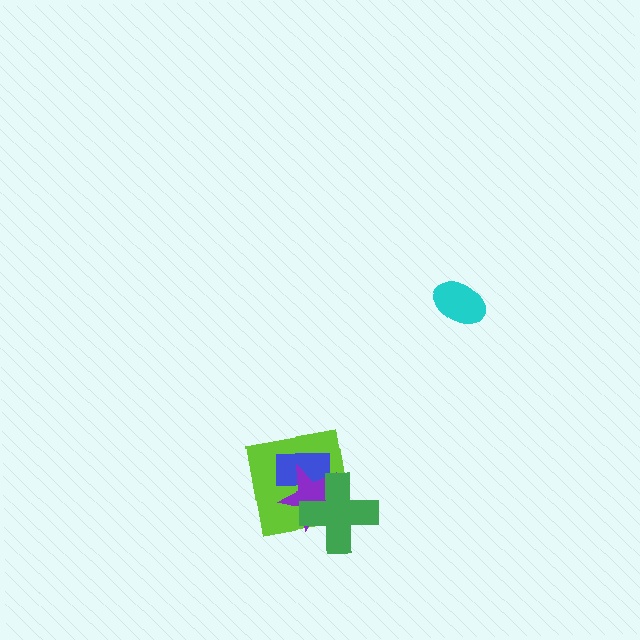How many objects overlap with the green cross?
3 objects overlap with the green cross.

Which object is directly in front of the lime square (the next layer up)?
The blue rectangle is directly in front of the lime square.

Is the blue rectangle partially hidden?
Yes, it is partially covered by another shape.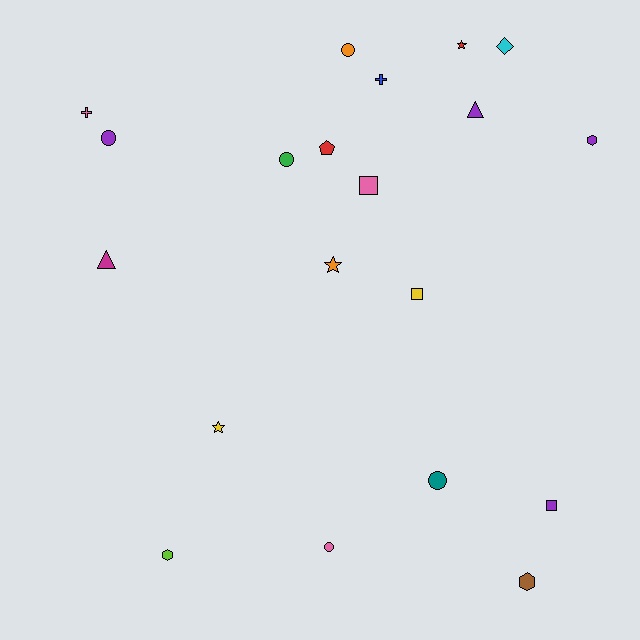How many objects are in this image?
There are 20 objects.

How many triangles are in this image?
There are 2 triangles.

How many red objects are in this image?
There are 2 red objects.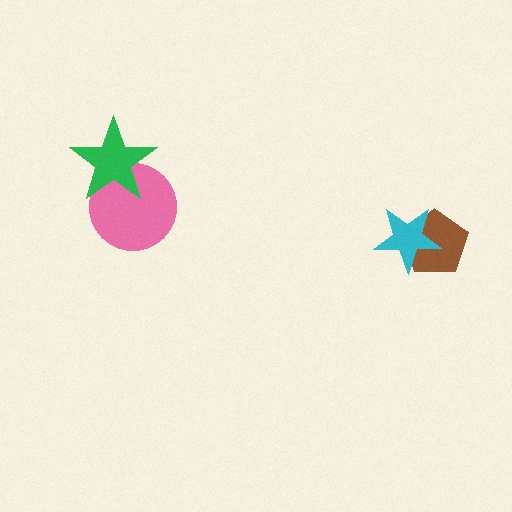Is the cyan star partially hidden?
No, no other shape covers it.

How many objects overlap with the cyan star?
1 object overlaps with the cyan star.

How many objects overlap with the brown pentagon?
1 object overlaps with the brown pentagon.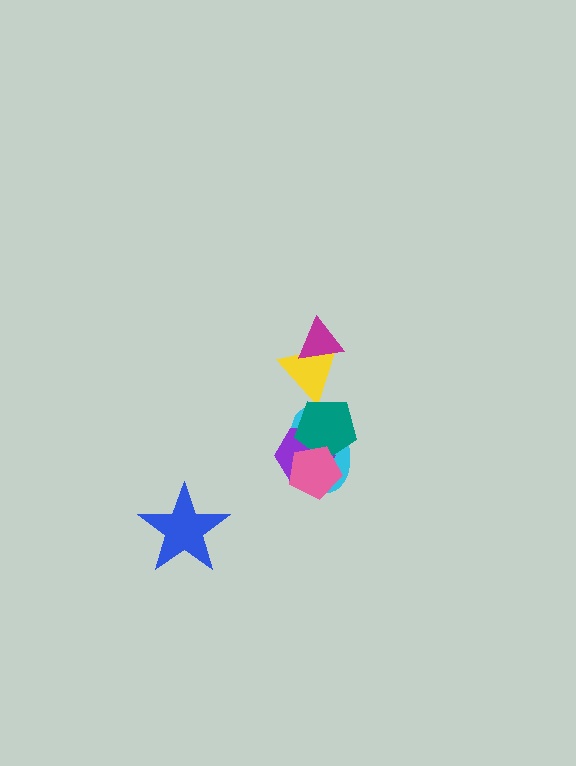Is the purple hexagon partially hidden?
Yes, it is partially covered by another shape.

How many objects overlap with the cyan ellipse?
3 objects overlap with the cyan ellipse.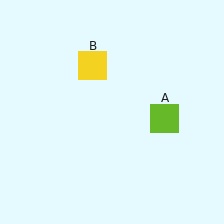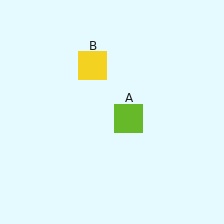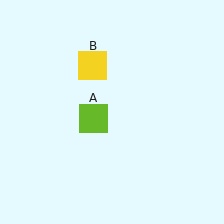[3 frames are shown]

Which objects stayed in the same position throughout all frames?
Yellow square (object B) remained stationary.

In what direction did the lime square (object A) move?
The lime square (object A) moved left.